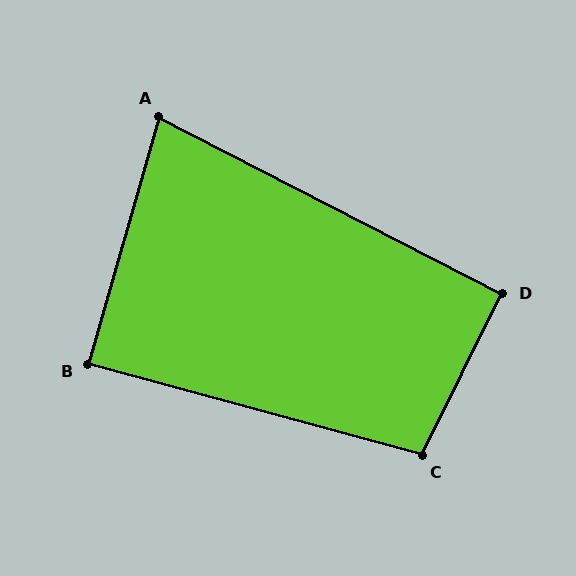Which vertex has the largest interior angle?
C, at approximately 101 degrees.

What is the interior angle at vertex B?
Approximately 89 degrees (approximately right).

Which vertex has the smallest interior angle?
A, at approximately 79 degrees.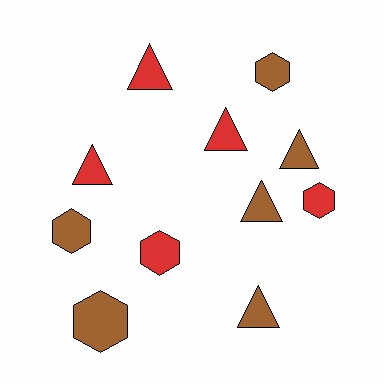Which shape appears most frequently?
Triangle, with 6 objects.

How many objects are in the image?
There are 11 objects.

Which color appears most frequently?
Brown, with 6 objects.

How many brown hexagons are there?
There are 3 brown hexagons.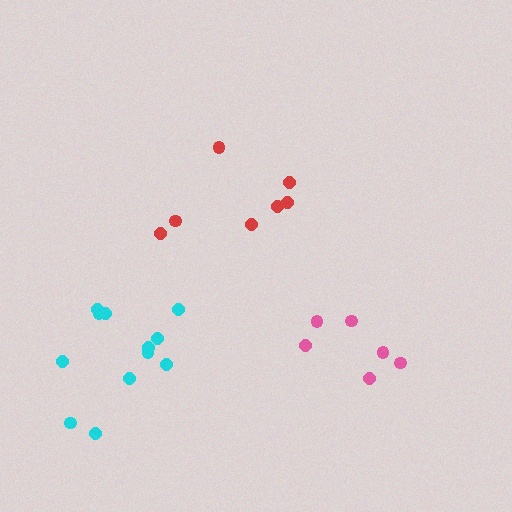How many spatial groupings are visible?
There are 3 spatial groupings.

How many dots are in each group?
Group 1: 12 dots, Group 2: 6 dots, Group 3: 7 dots (25 total).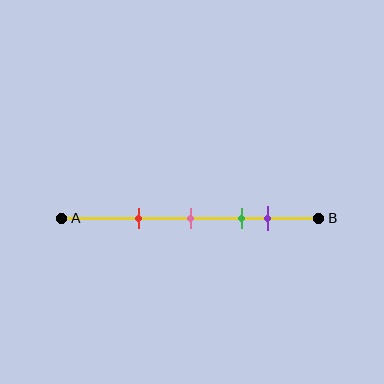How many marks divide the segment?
There are 4 marks dividing the segment.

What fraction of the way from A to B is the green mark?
The green mark is approximately 70% (0.7) of the way from A to B.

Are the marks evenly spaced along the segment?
No, the marks are not evenly spaced.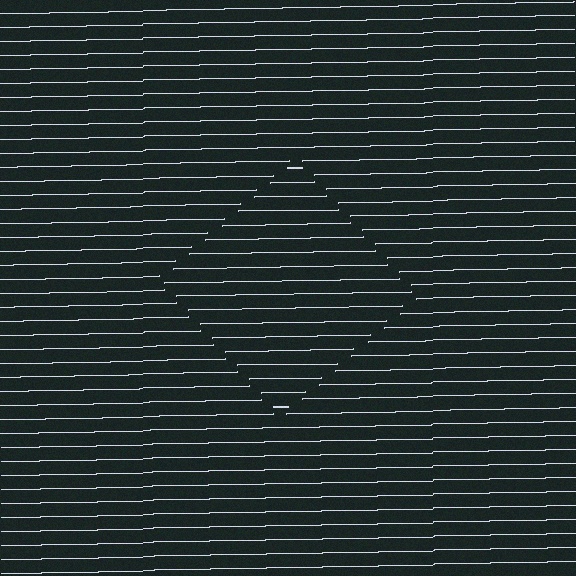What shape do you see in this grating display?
An illusory square. The interior of the shape contains the same grating, shifted by half a period — the contour is defined by the phase discontinuity where line-ends from the inner and outer gratings abut.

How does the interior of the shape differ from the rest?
The interior of the shape contains the same grating, shifted by half a period — the contour is defined by the phase discontinuity where line-ends from the inner and outer gratings abut.